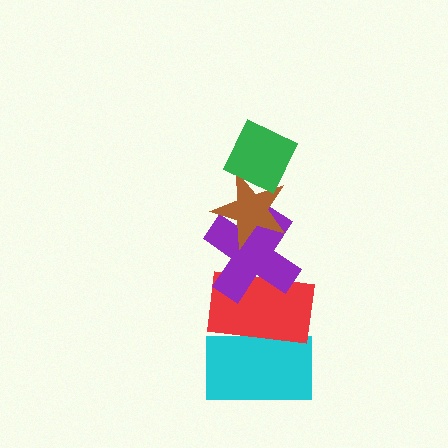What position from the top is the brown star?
The brown star is 2nd from the top.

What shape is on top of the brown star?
The green diamond is on top of the brown star.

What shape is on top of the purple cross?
The brown star is on top of the purple cross.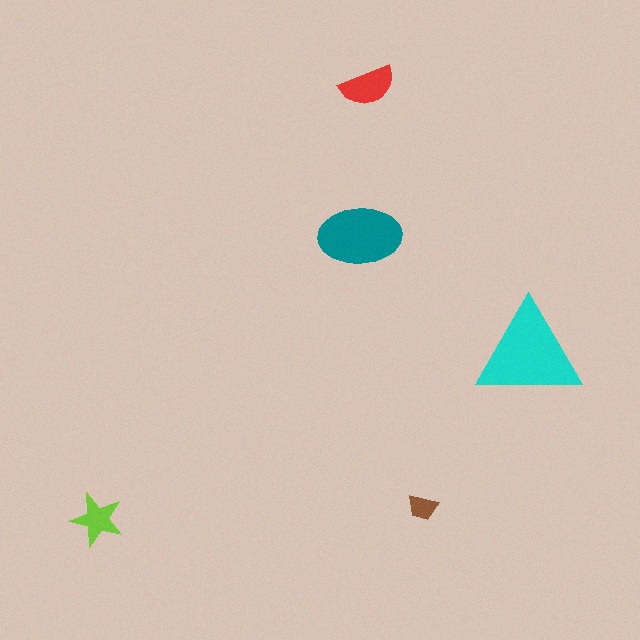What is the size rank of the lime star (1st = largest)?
4th.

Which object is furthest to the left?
The lime star is leftmost.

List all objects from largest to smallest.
The cyan triangle, the teal ellipse, the red semicircle, the lime star, the brown trapezoid.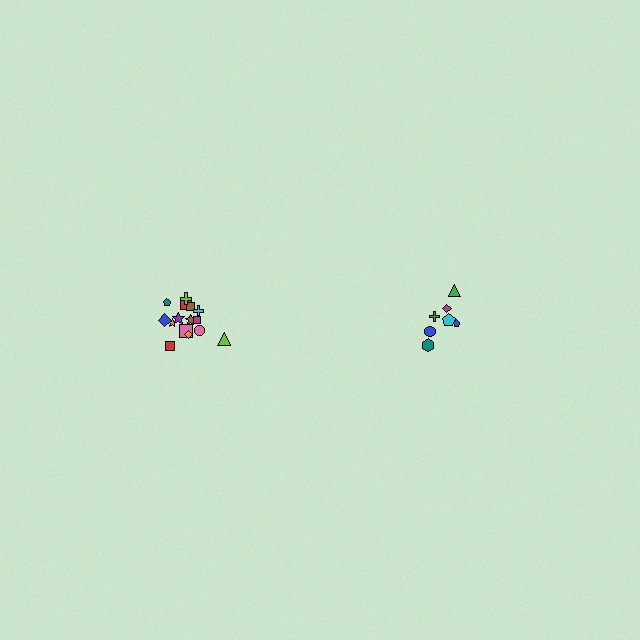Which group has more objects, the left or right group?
The left group.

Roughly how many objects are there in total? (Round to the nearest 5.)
Roughly 20 objects in total.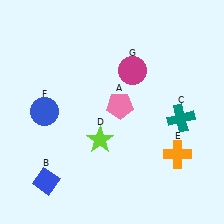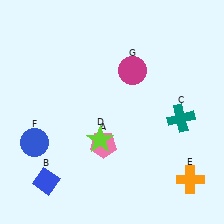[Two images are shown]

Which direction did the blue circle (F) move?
The blue circle (F) moved down.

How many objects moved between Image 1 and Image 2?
3 objects moved between the two images.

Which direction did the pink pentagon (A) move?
The pink pentagon (A) moved down.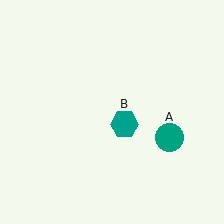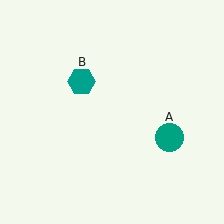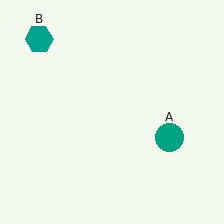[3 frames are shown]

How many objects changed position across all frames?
1 object changed position: teal hexagon (object B).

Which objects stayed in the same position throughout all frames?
Teal circle (object A) remained stationary.